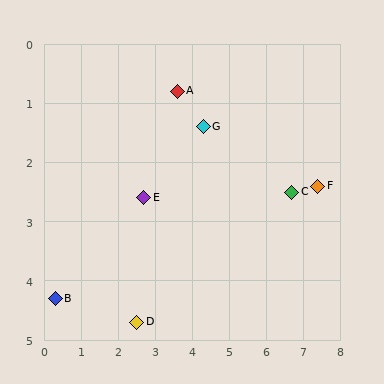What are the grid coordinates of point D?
Point D is at approximately (2.5, 4.7).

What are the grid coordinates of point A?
Point A is at approximately (3.6, 0.8).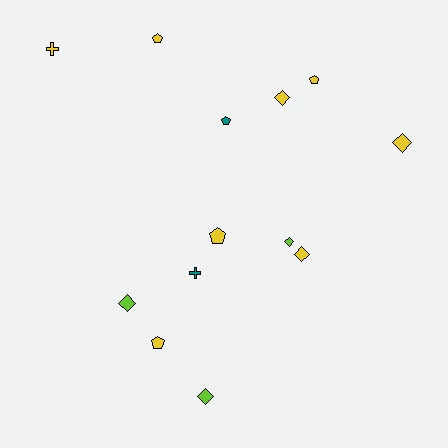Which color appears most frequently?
Yellow, with 8 objects.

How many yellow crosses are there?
There is 1 yellow cross.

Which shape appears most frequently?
Diamond, with 6 objects.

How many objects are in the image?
There are 13 objects.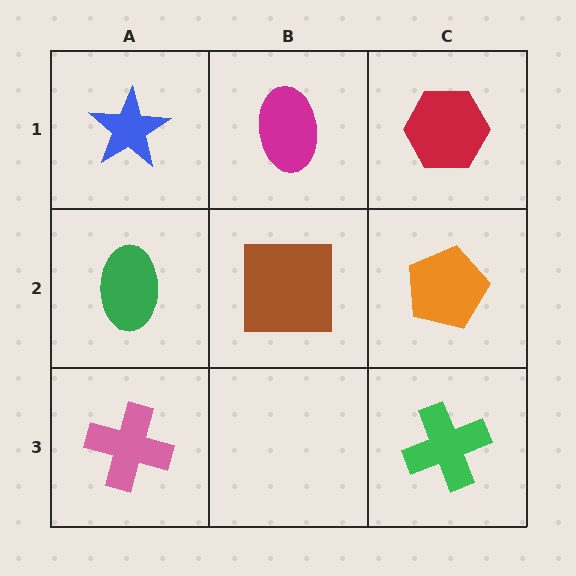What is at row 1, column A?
A blue star.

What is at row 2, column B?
A brown square.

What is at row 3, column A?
A pink cross.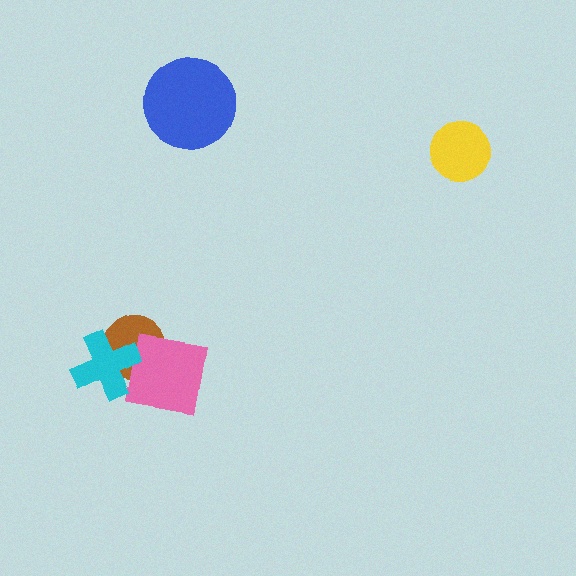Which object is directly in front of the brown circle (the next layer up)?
The pink square is directly in front of the brown circle.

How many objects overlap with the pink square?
2 objects overlap with the pink square.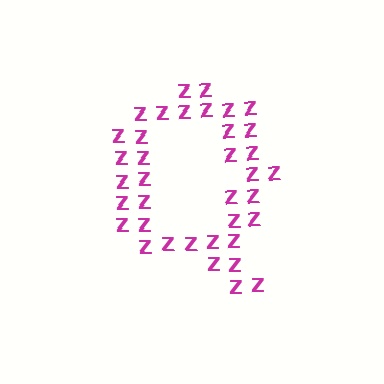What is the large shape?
The large shape is the letter Q.